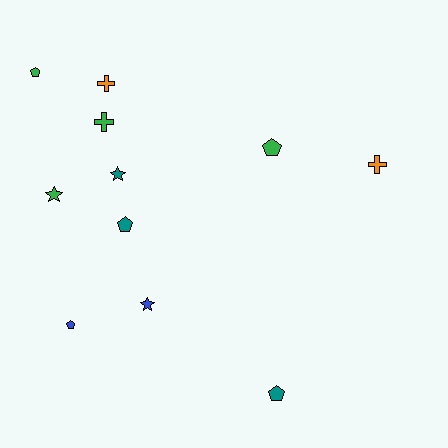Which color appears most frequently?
Green, with 4 objects.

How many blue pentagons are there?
There is 1 blue pentagon.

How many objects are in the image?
There are 11 objects.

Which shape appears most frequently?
Pentagon, with 5 objects.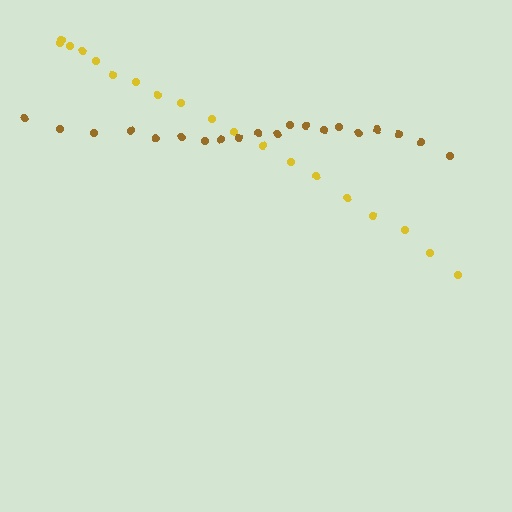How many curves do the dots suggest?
There are 2 distinct paths.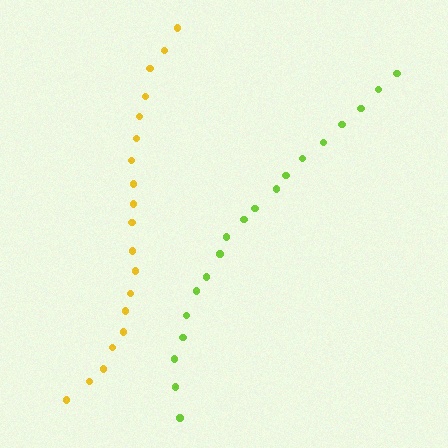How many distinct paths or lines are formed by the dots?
There are 2 distinct paths.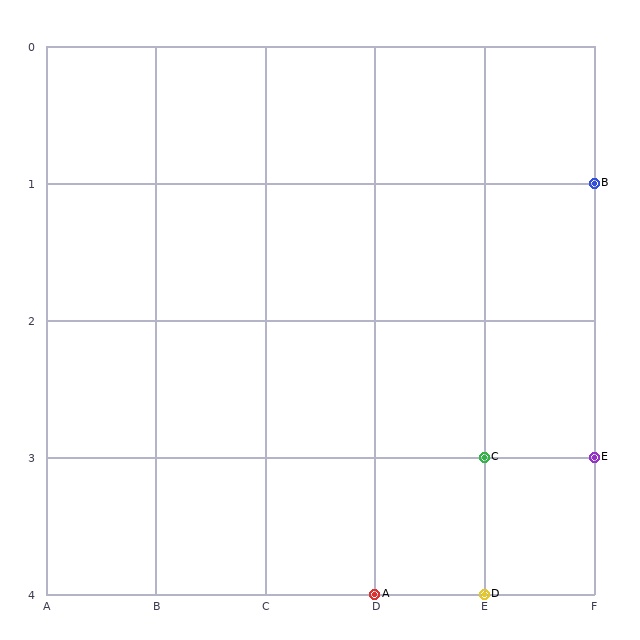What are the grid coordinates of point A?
Point A is at grid coordinates (D, 4).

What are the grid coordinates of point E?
Point E is at grid coordinates (F, 3).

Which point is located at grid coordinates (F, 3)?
Point E is at (F, 3).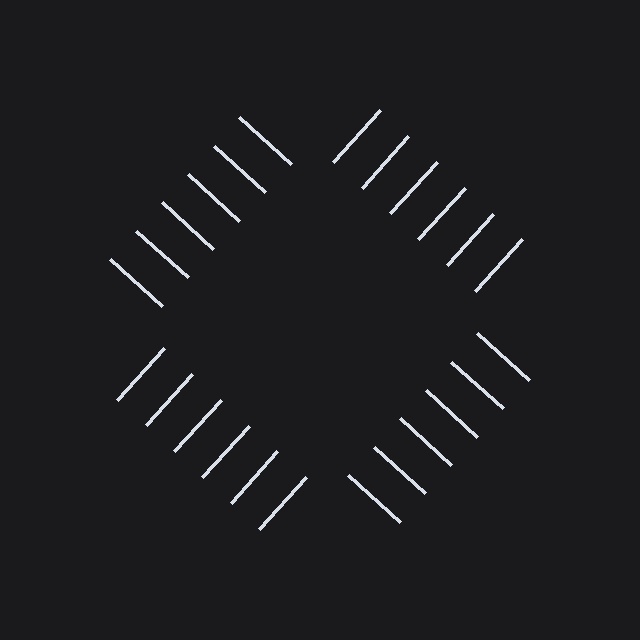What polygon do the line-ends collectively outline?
An illusory square — the line segments terminate on its edges but no continuous stroke is drawn.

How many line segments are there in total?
24 — 6 along each of the 4 edges.